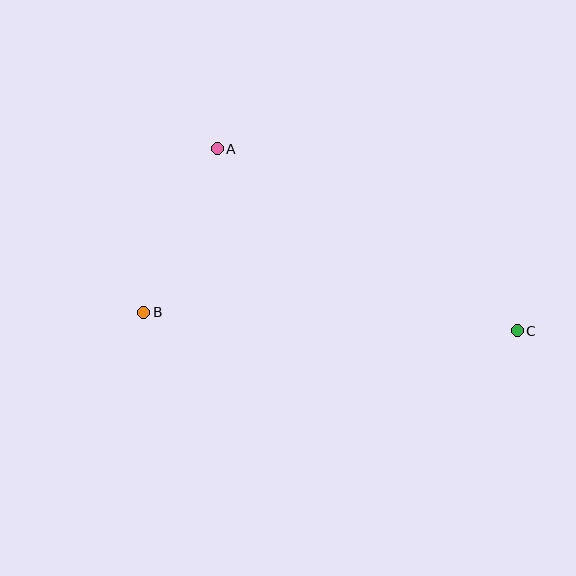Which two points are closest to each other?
Points A and B are closest to each other.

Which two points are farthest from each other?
Points B and C are farthest from each other.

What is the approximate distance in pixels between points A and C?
The distance between A and C is approximately 351 pixels.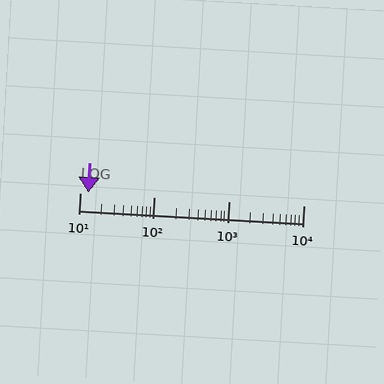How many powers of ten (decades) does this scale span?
The scale spans 3 decades, from 10 to 10000.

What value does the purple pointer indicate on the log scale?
The pointer indicates approximately 13.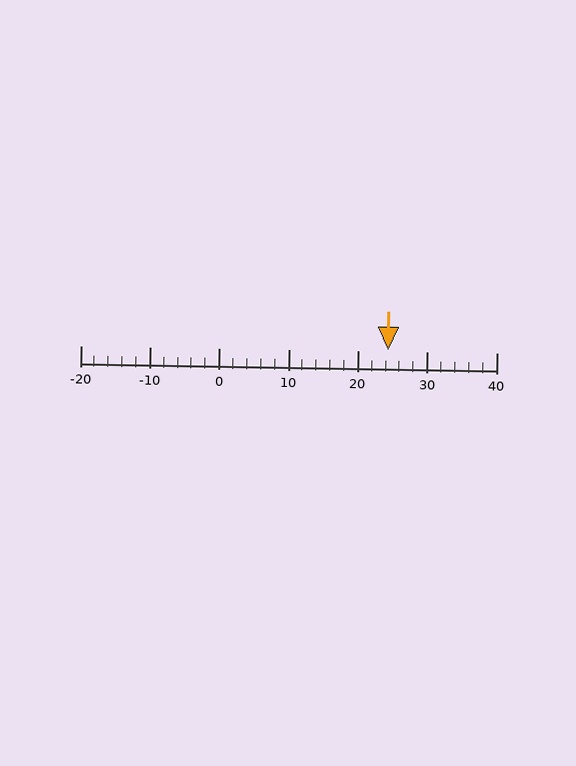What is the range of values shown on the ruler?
The ruler shows values from -20 to 40.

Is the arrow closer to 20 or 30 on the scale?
The arrow is closer to 20.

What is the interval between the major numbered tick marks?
The major tick marks are spaced 10 units apart.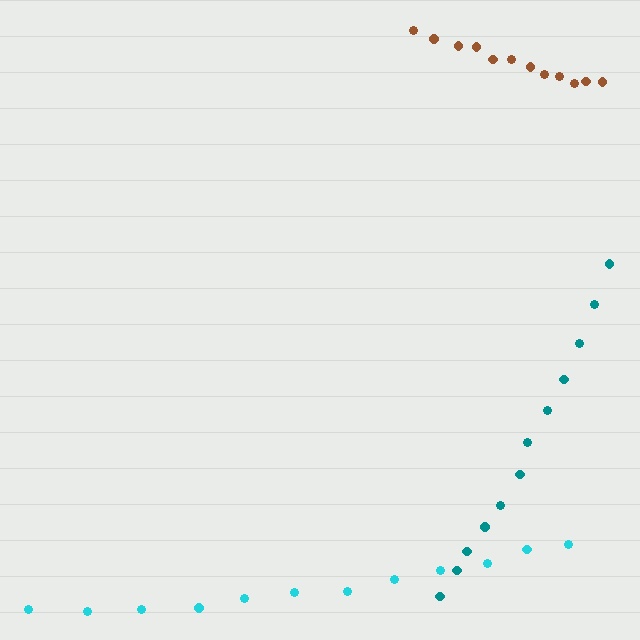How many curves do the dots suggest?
There are 3 distinct paths.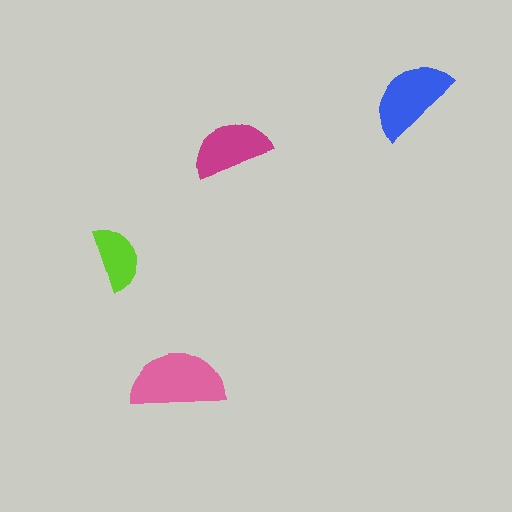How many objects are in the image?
There are 4 objects in the image.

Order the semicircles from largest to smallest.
the pink one, the blue one, the magenta one, the lime one.